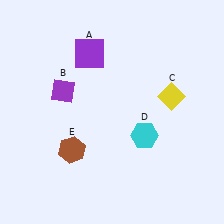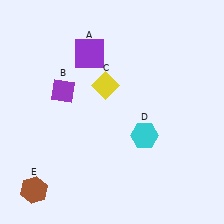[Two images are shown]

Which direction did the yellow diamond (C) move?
The yellow diamond (C) moved left.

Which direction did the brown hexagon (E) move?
The brown hexagon (E) moved down.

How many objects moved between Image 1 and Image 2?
2 objects moved between the two images.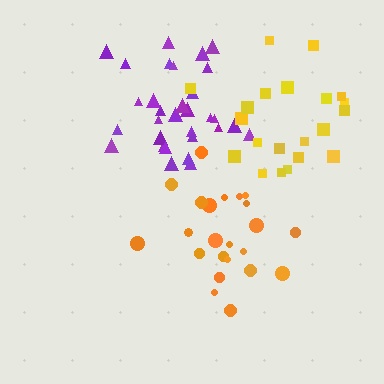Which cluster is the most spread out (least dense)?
Yellow.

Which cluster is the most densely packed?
Purple.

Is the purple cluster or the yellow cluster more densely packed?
Purple.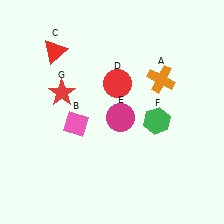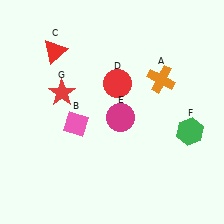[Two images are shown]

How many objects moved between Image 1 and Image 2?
1 object moved between the two images.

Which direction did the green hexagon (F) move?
The green hexagon (F) moved right.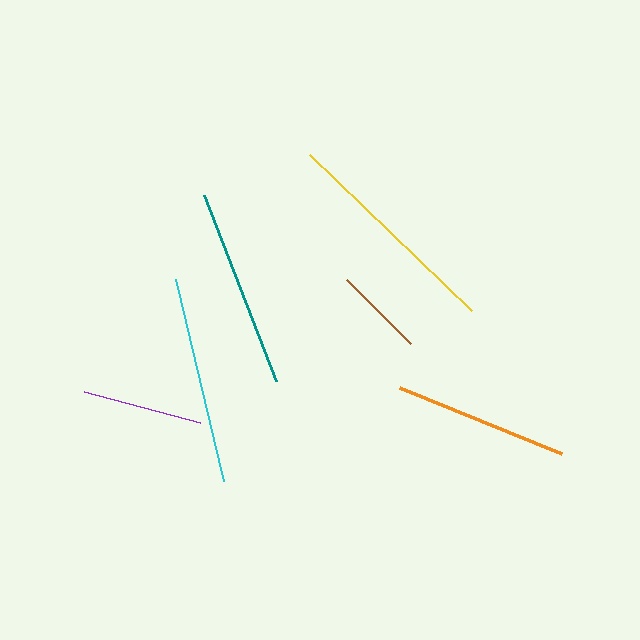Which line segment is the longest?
The yellow line is the longest at approximately 225 pixels.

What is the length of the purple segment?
The purple segment is approximately 120 pixels long.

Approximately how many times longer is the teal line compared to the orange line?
The teal line is approximately 1.1 times the length of the orange line.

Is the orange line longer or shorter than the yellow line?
The yellow line is longer than the orange line.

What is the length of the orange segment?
The orange segment is approximately 175 pixels long.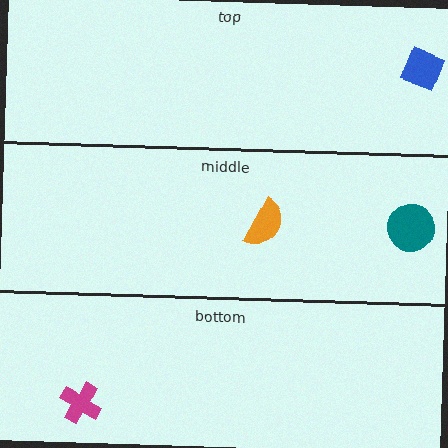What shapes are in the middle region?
The orange semicircle, the teal circle.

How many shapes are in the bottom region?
1.